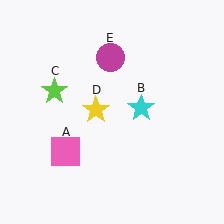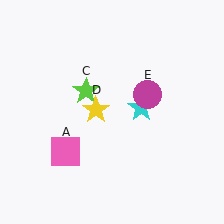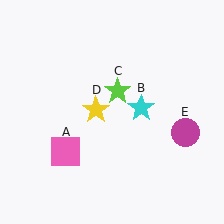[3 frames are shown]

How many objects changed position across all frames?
2 objects changed position: lime star (object C), magenta circle (object E).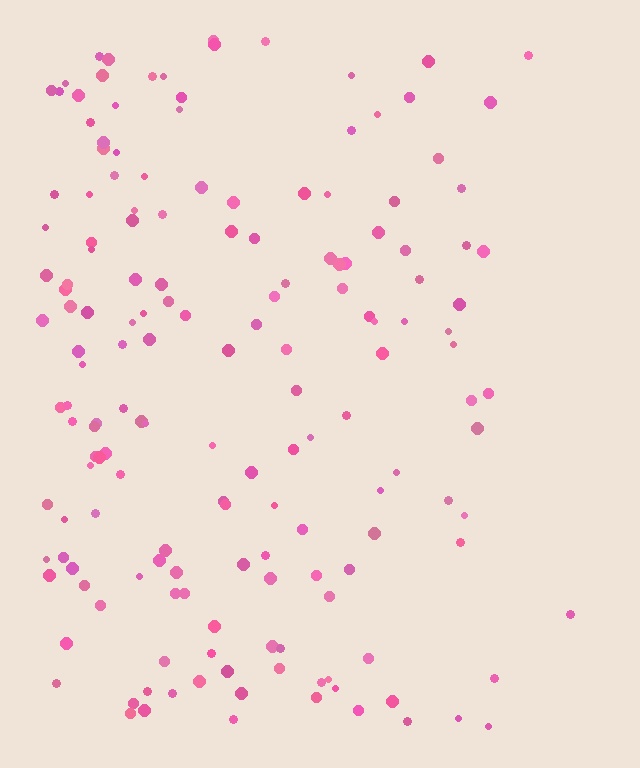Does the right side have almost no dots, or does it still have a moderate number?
Still a moderate number, just noticeably fewer than the left.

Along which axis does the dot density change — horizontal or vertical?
Horizontal.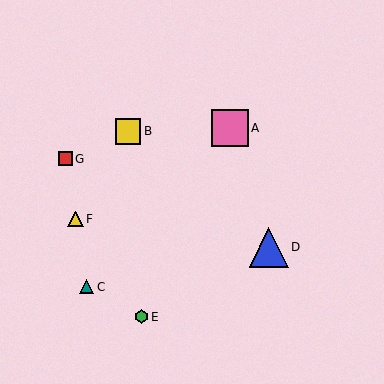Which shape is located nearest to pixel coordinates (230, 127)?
The pink square (labeled A) at (230, 128) is nearest to that location.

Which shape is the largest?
The blue triangle (labeled D) is the largest.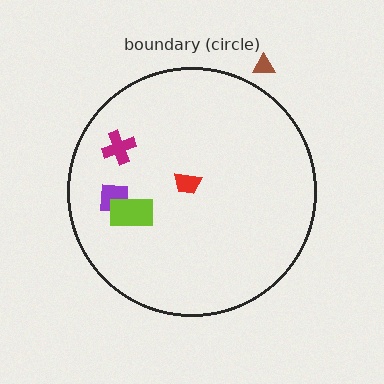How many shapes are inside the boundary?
4 inside, 1 outside.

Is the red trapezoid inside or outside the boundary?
Inside.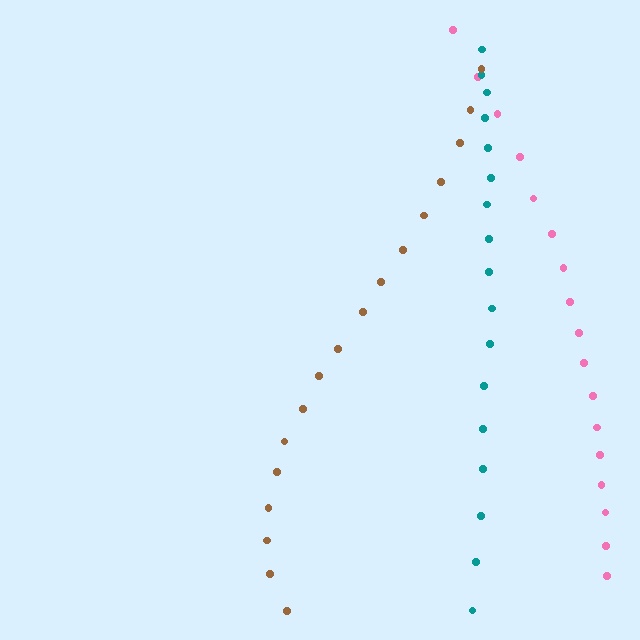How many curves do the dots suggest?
There are 3 distinct paths.